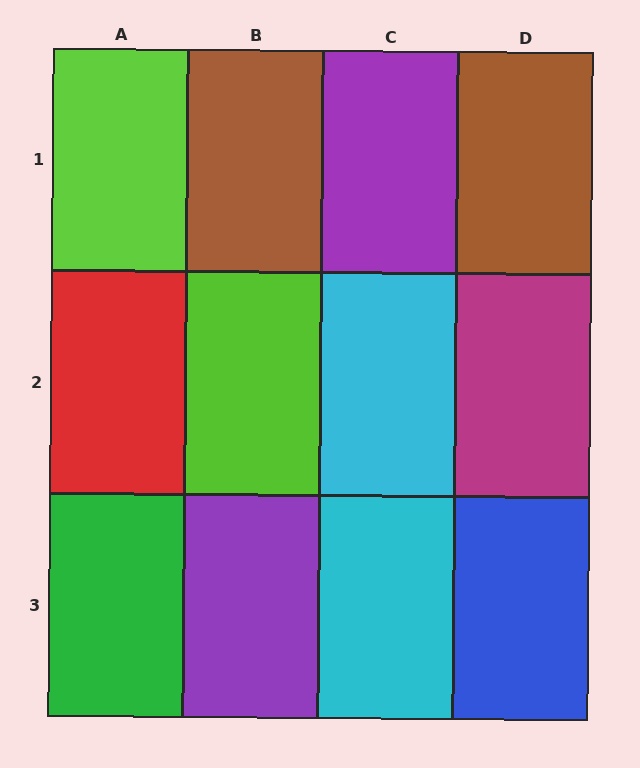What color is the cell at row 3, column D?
Blue.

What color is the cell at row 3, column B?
Purple.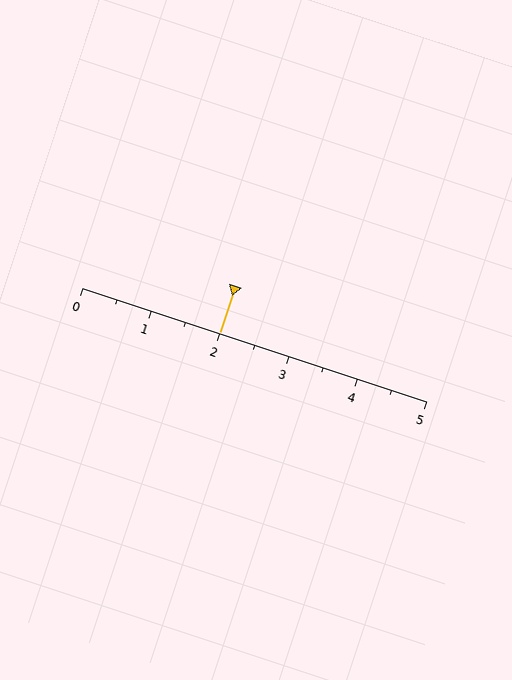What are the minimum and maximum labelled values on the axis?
The axis runs from 0 to 5.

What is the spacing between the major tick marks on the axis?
The major ticks are spaced 1 apart.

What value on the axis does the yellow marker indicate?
The marker indicates approximately 2.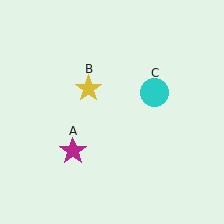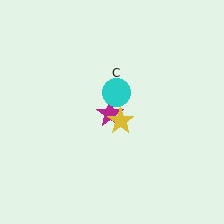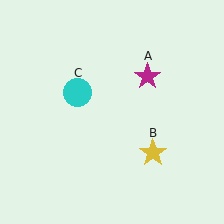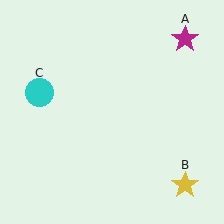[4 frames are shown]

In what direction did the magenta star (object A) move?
The magenta star (object A) moved up and to the right.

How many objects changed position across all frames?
3 objects changed position: magenta star (object A), yellow star (object B), cyan circle (object C).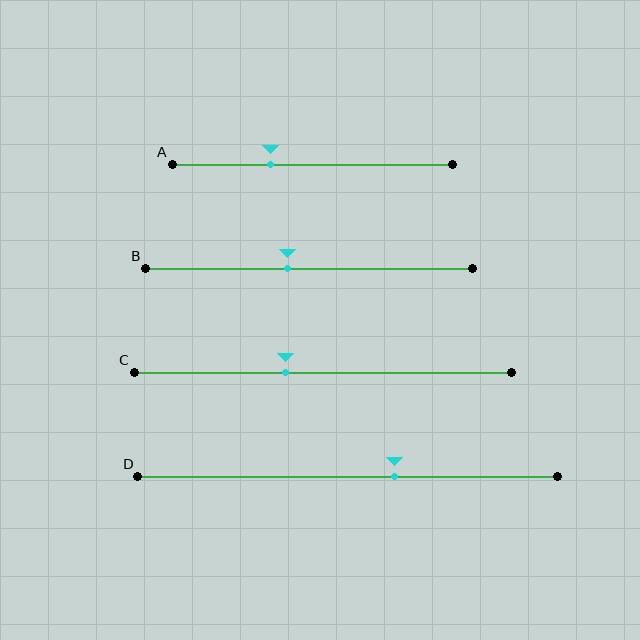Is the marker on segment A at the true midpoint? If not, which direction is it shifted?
No, the marker on segment A is shifted to the left by about 15% of the segment length.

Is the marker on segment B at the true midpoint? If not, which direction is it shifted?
No, the marker on segment B is shifted to the left by about 7% of the segment length.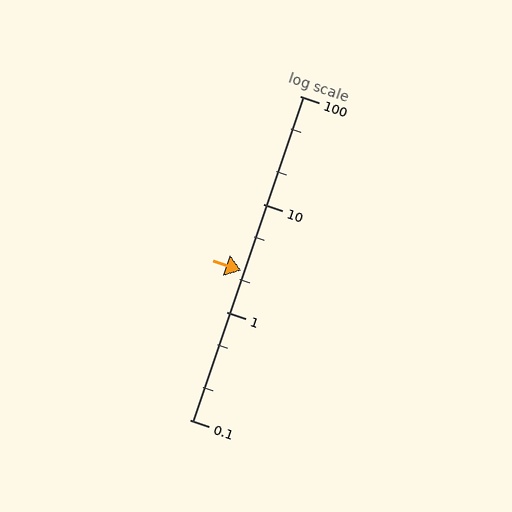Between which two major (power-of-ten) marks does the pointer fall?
The pointer is between 1 and 10.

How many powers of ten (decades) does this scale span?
The scale spans 3 decades, from 0.1 to 100.